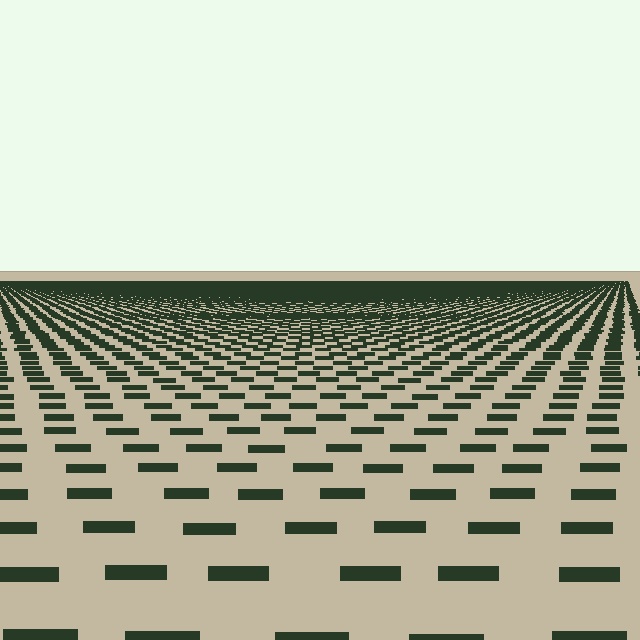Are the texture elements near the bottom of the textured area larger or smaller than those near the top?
Larger. Near the bottom, elements are closer to the viewer and appear at a bigger on-screen size.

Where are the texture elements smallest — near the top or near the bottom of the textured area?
Near the top.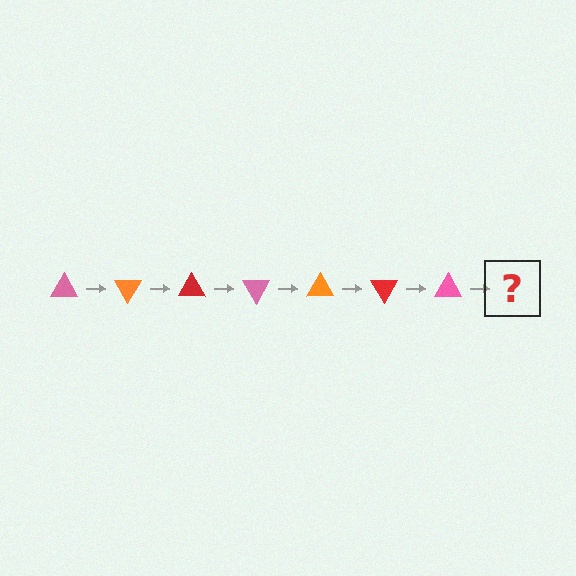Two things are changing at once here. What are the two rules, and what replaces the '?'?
The two rules are that it rotates 60 degrees each step and the color cycles through pink, orange, and red. The '?' should be an orange triangle, rotated 420 degrees from the start.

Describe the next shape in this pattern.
It should be an orange triangle, rotated 420 degrees from the start.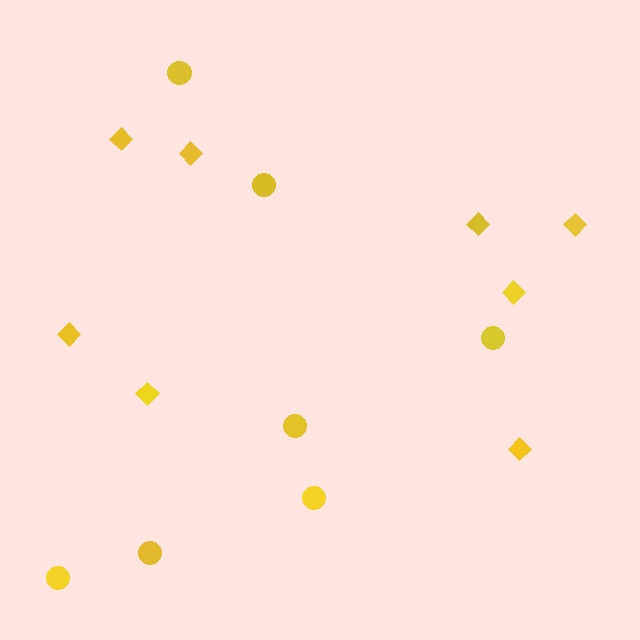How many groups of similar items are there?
There are 2 groups: one group of diamonds (8) and one group of circles (7).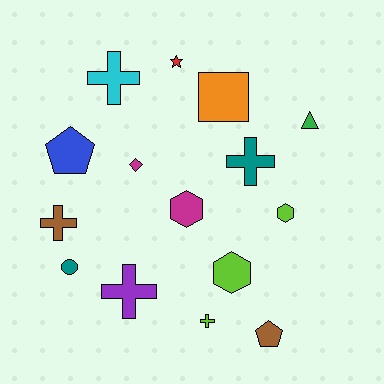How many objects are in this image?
There are 15 objects.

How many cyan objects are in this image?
There is 1 cyan object.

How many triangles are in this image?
There is 1 triangle.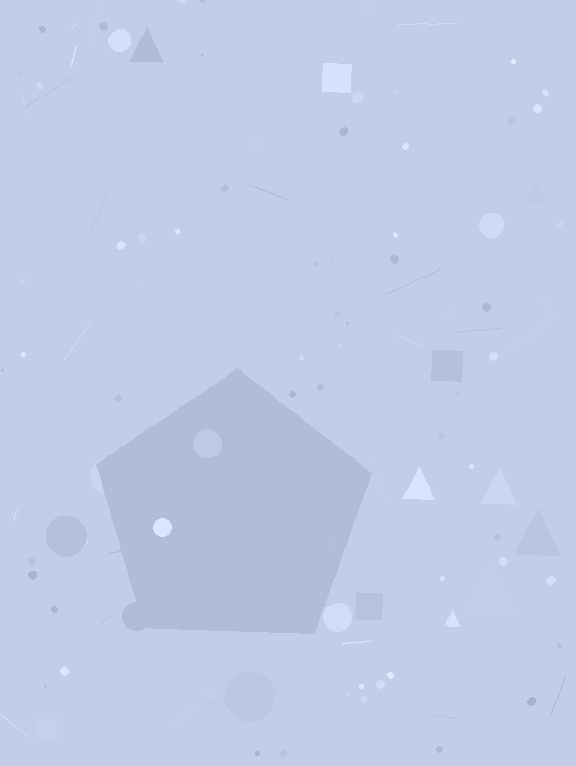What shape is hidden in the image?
A pentagon is hidden in the image.